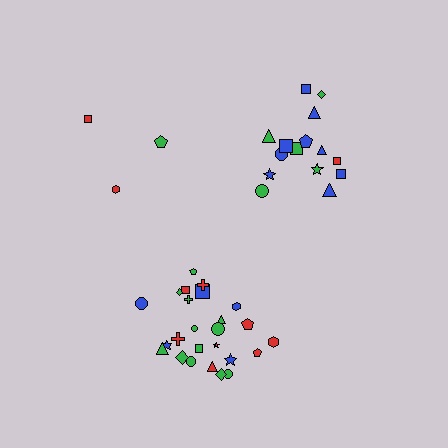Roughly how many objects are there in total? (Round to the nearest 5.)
Roughly 45 objects in total.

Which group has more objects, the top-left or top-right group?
The top-right group.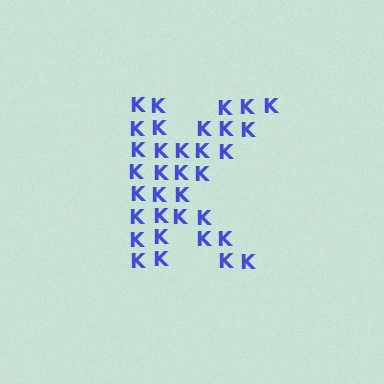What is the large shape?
The large shape is the letter K.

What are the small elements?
The small elements are letter K's.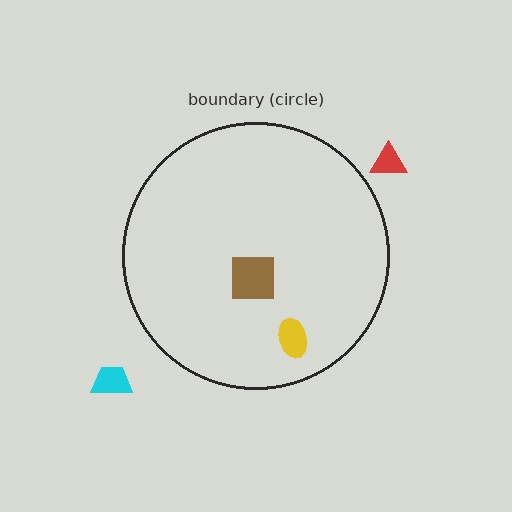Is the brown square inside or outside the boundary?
Inside.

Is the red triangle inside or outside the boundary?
Outside.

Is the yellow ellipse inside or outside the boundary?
Inside.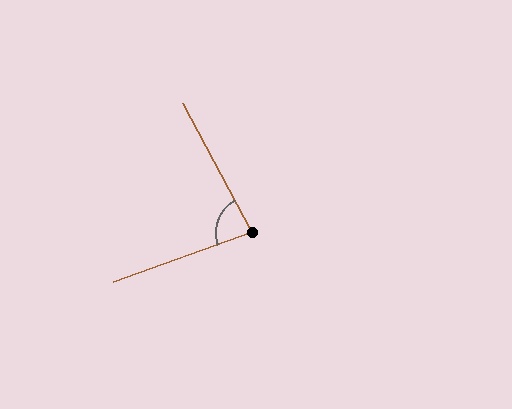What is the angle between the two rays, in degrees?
Approximately 81 degrees.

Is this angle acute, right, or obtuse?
It is acute.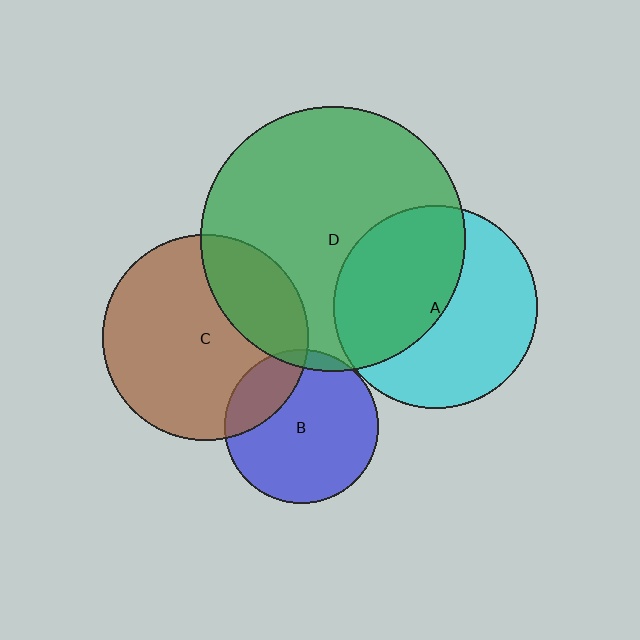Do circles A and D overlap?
Yes.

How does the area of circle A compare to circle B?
Approximately 1.8 times.